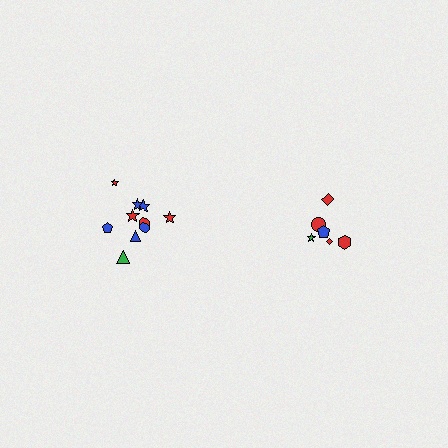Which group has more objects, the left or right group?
The left group.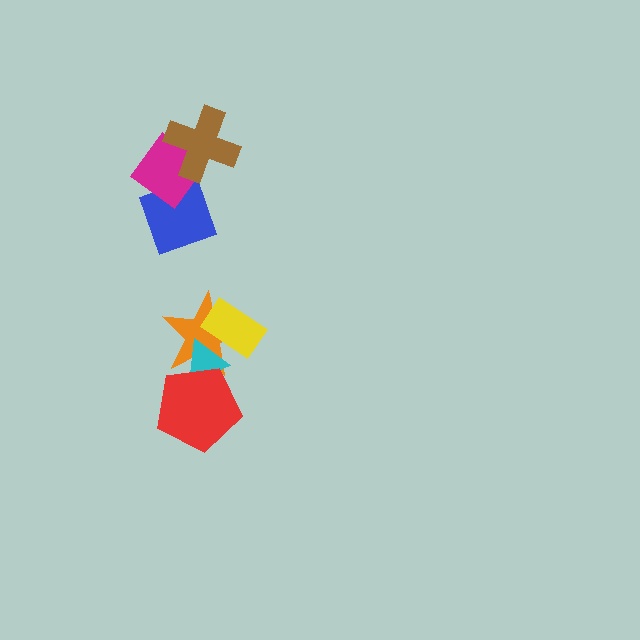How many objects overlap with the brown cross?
1 object overlaps with the brown cross.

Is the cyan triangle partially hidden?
Yes, it is partially covered by another shape.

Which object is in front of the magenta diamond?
The brown cross is in front of the magenta diamond.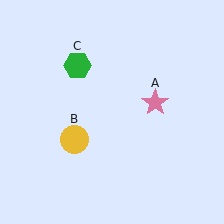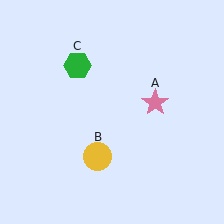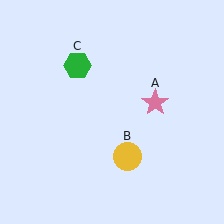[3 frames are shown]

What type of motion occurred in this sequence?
The yellow circle (object B) rotated counterclockwise around the center of the scene.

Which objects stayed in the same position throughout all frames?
Pink star (object A) and green hexagon (object C) remained stationary.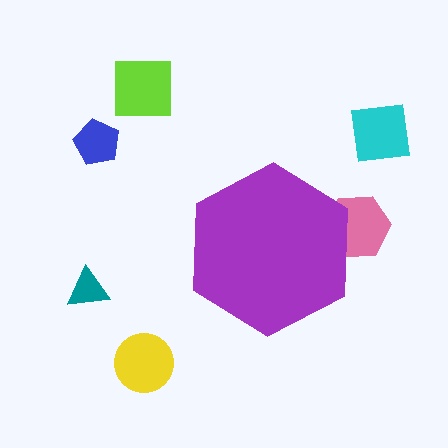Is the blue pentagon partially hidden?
No, the blue pentagon is fully visible.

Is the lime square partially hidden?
No, the lime square is fully visible.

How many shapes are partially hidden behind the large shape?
1 shape is partially hidden.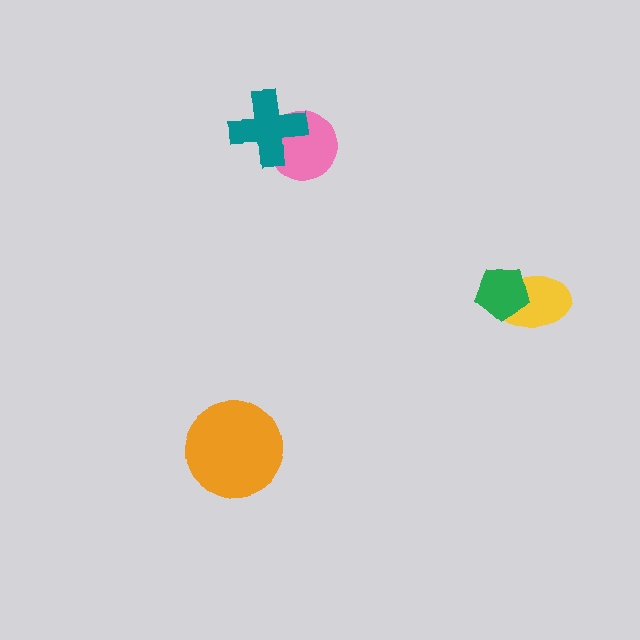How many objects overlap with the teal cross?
1 object overlaps with the teal cross.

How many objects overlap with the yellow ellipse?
1 object overlaps with the yellow ellipse.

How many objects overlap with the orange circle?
0 objects overlap with the orange circle.